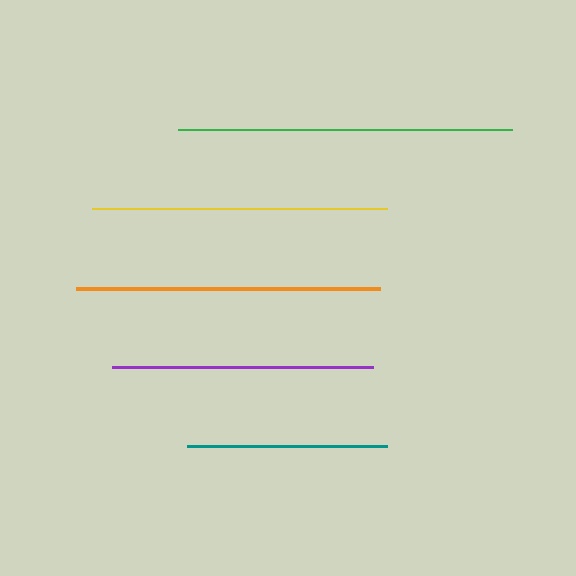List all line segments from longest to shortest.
From longest to shortest: green, orange, yellow, purple, teal.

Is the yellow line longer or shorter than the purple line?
The yellow line is longer than the purple line.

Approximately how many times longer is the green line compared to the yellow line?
The green line is approximately 1.1 times the length of the yellow line.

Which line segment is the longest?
The green line is the longest at approximately 334 pixels.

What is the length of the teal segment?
The teal segment is approximately 200 pixels long.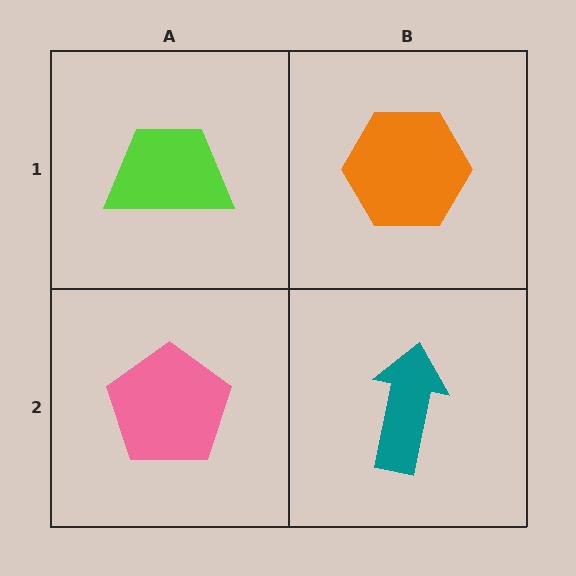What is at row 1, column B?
An orange hexagon.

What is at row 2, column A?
A pink pentagon.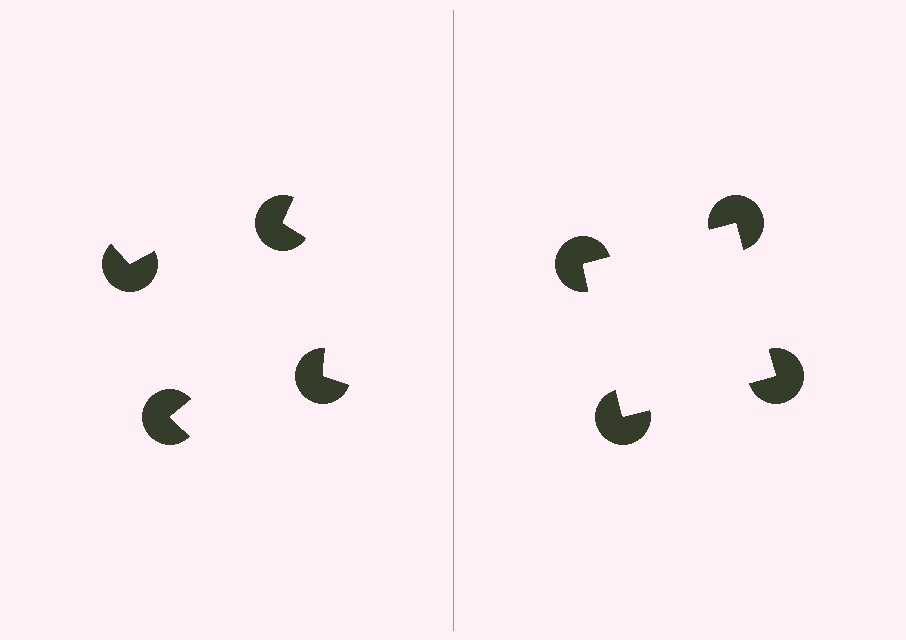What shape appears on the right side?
An illusory square.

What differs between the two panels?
The pac-man discs are positioned identically on both sides; only the wedge orientations differ. On the right they align to a square; on the left they are misaligned.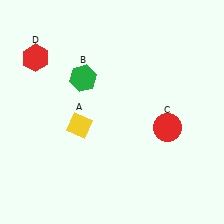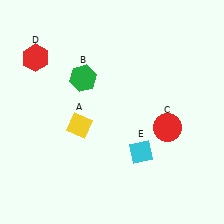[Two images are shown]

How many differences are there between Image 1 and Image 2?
There is 1 difference between the two images.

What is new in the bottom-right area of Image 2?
A cyan diamond (E) was added in the bottom-right area of Image 2.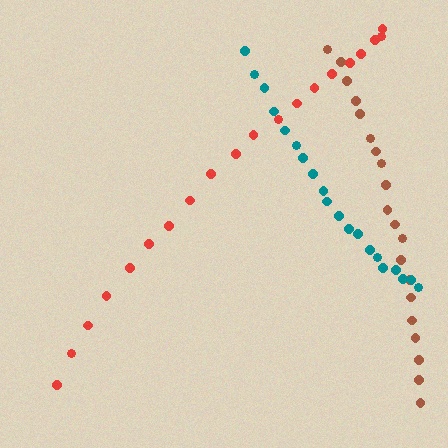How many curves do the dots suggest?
There are 3 distinct paths.